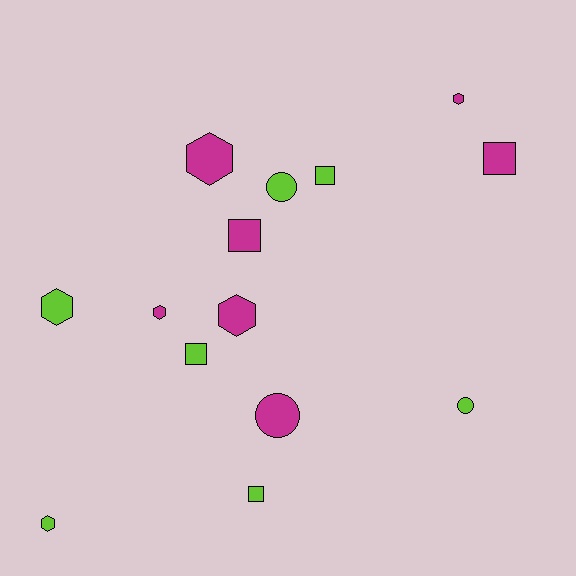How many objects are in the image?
There are 14 objects.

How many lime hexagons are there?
There are 2 lime hexagons.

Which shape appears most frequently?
Hexagon, with 6 objects.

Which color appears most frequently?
Magenta, with 7 objects.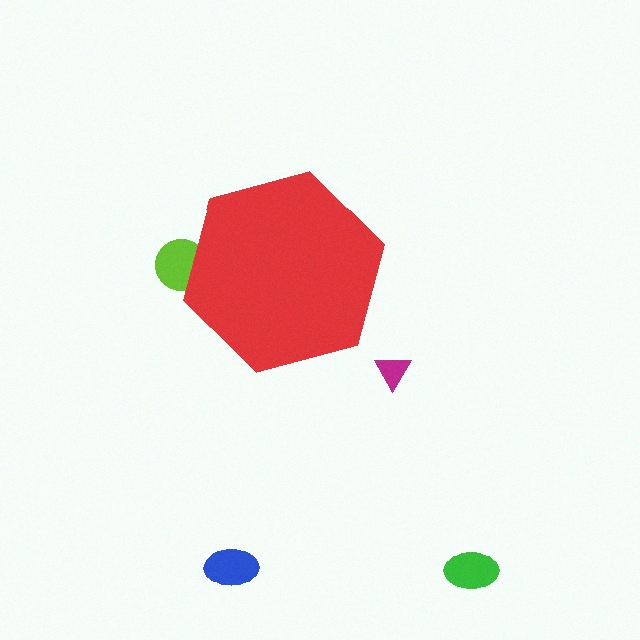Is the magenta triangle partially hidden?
No, the magenta triangle is fully visible.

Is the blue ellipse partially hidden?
No, the blue ellipse is fully visible.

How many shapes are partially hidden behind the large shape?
1 shape is partially hidden.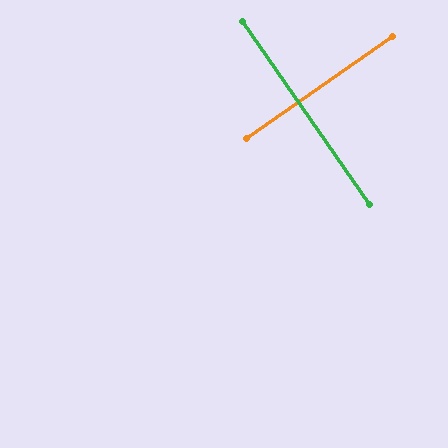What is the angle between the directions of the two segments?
Approximately 89 degrees.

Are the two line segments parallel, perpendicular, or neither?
Perpendicular — they meet at approximately 89°.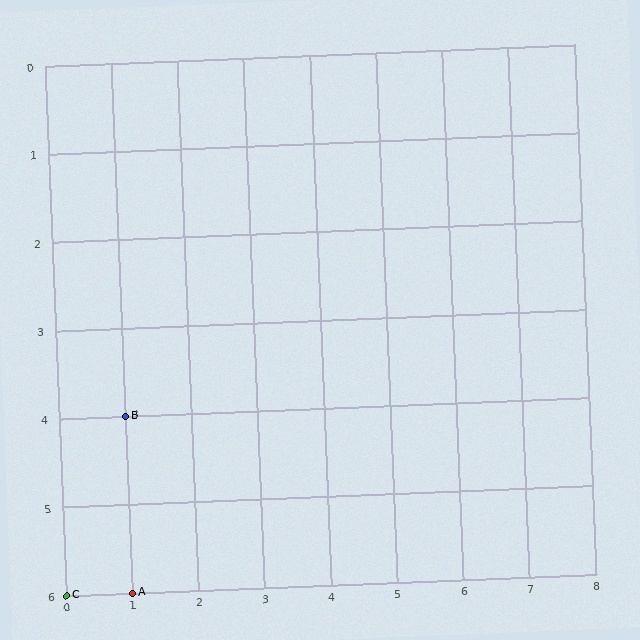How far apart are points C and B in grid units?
Points C and B are 1 column and 2 rows apart (about 2.2 grid units diagonally).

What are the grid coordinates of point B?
Point B is at grid coordinates (1, 4).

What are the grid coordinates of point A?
Point A is at grid coordinates (1, 6).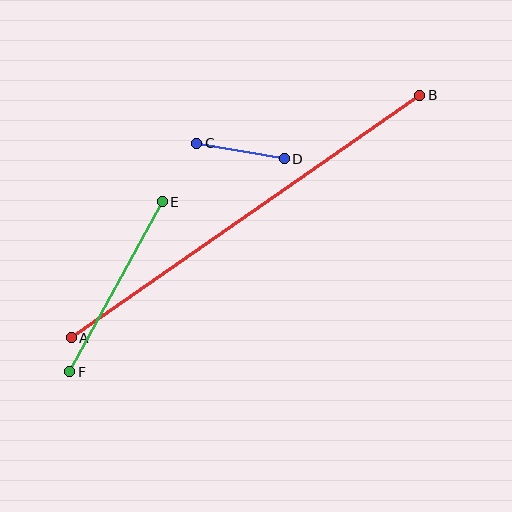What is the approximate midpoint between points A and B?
The midpoint is at approximately (246, 216) pixels.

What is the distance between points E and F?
The distance is approximately 194 pixels.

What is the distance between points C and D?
The distance is approximately 89 pixels.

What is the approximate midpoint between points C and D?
The midpoint is at approximately (241, 151) pixels.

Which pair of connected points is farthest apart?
Points A and B are farthest apart.